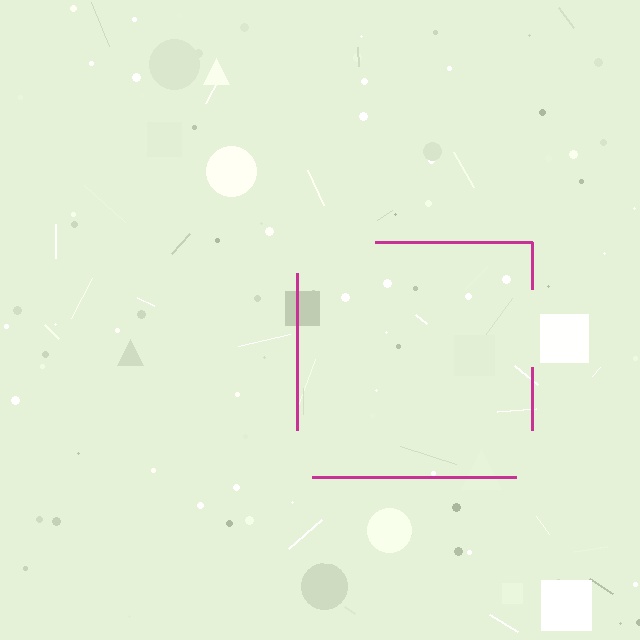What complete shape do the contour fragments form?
The contour fragments form a square.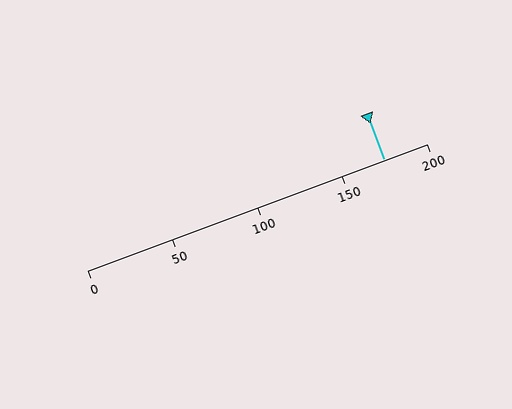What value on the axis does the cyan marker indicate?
The marker indicates approximately 175.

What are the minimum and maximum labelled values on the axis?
The axis runs from 0 to 200.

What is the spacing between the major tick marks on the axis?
The major ticks are spaced 50 apart.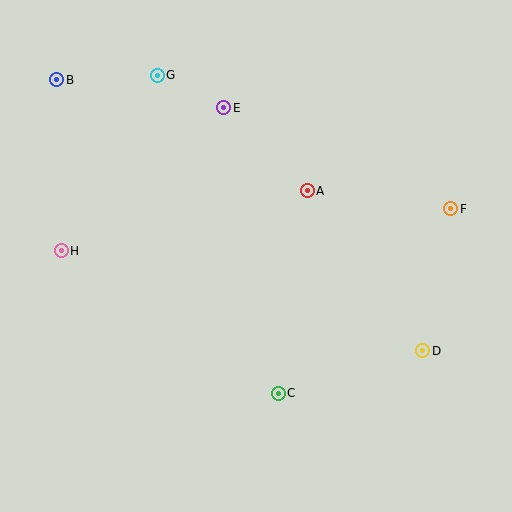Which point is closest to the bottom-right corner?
Point D is closest to the bottom-right corner.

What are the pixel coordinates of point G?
Point G is at (157, 75).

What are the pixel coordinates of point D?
Point D is at (423, 351).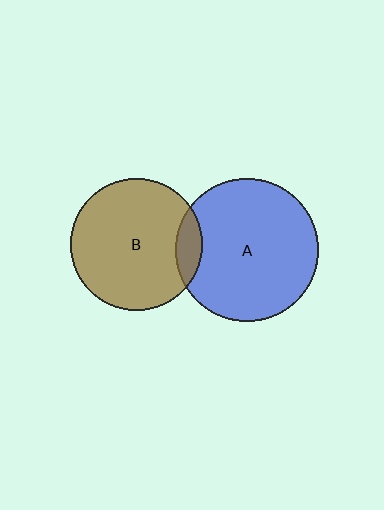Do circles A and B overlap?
Yes.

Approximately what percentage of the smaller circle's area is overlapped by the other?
Approximately 10%.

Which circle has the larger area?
Circle A (blue).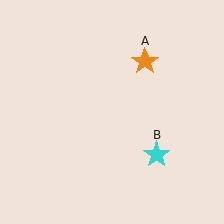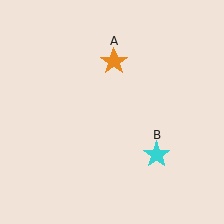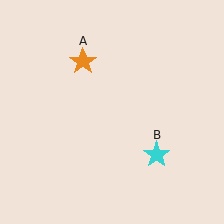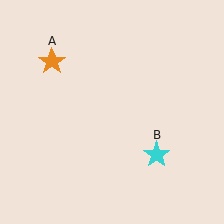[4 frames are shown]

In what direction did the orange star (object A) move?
The orange star (object A) moved left.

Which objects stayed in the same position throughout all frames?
Cyan star (object B) remained stationary.